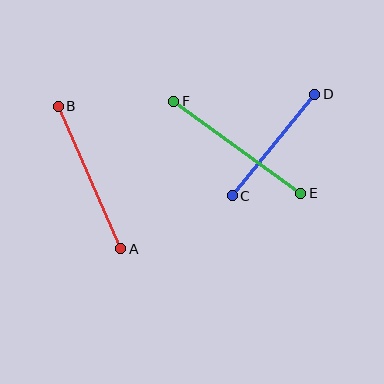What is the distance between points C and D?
The distance is approximately 131 pixels.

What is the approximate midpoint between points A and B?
The midpoint is at approximately (89, 177) pixels.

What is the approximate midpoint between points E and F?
The midpoint is at approximately (237, 147) pixels.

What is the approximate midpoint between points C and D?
The midpoint is at approximately (274, 145) pixels.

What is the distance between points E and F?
The distance is approximately 157 pixels.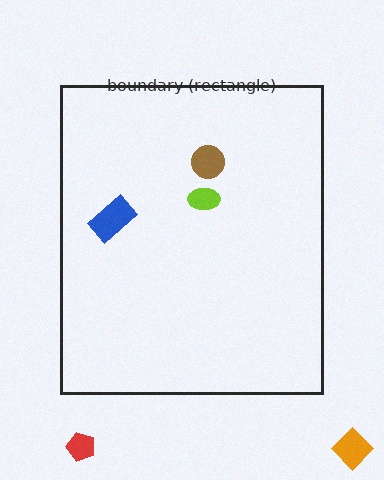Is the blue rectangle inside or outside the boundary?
Inside.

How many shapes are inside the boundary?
3 inside, 2 outside.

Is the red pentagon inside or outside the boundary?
Outside.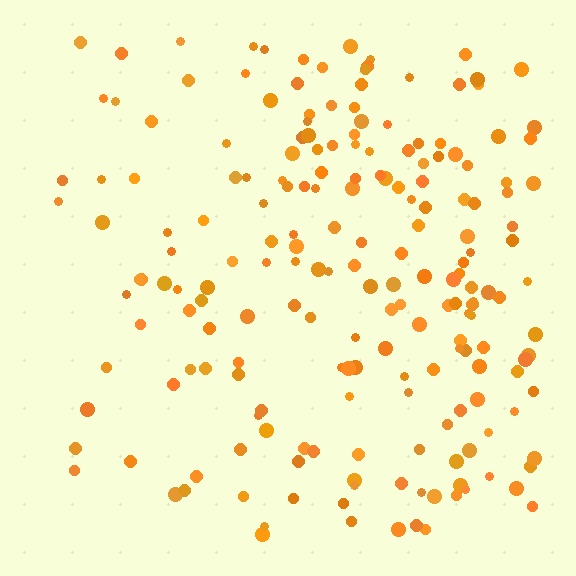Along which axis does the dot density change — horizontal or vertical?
Horizontal.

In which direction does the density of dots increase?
From left to right, with the right side densest.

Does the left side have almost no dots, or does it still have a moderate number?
Still a moderate number, just noticeably fewer than the right.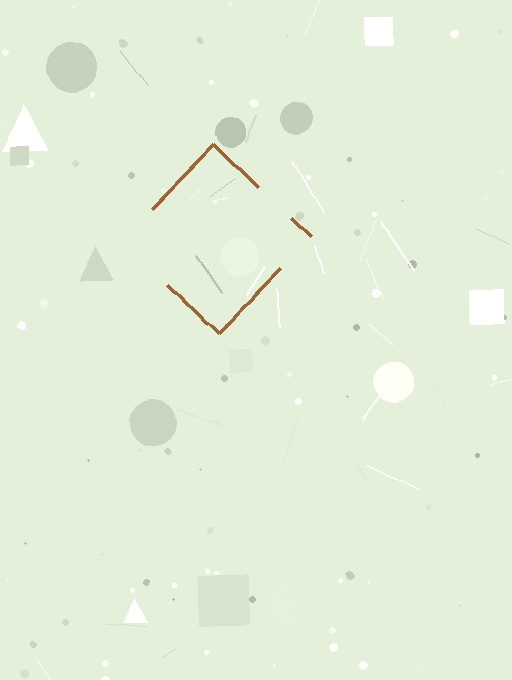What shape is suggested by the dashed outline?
The dashed outline suggests a diamond.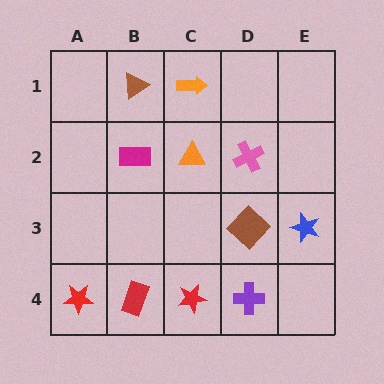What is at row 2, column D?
A pink cross.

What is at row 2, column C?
An orange triangle.